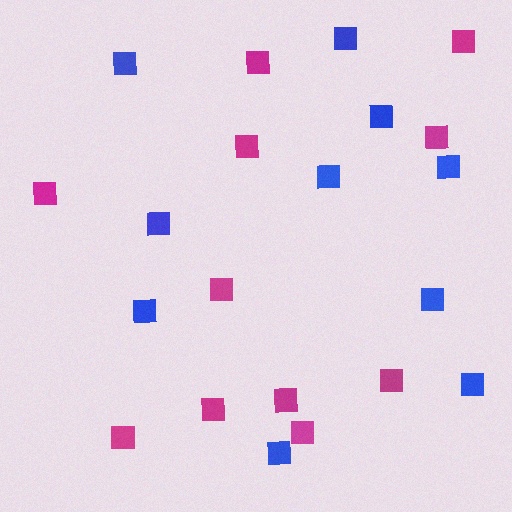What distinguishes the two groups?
There are 2 groups: one group of blue squares (10) and one group of magenta squares (11).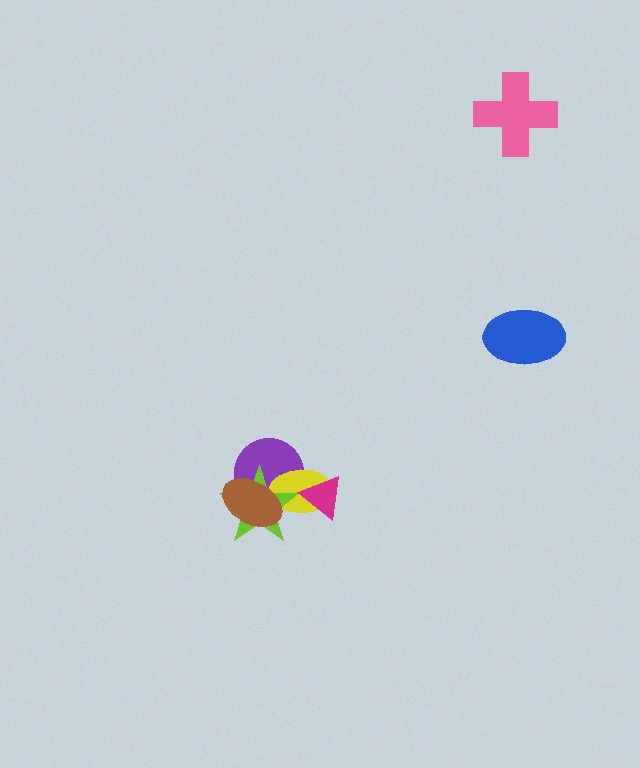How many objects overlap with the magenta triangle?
1 object overlaps with the magenta triangle.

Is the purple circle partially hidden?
Yes, it is partially covered by another shape.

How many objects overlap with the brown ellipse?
3 objects overlap with the brown ellipse.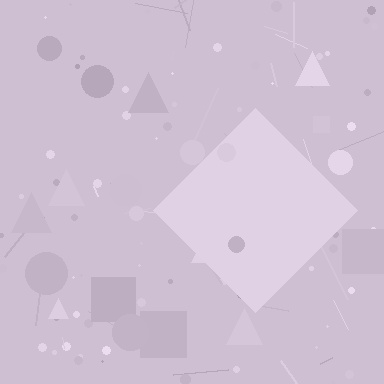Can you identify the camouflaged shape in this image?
The camouflaged shape is a diamond.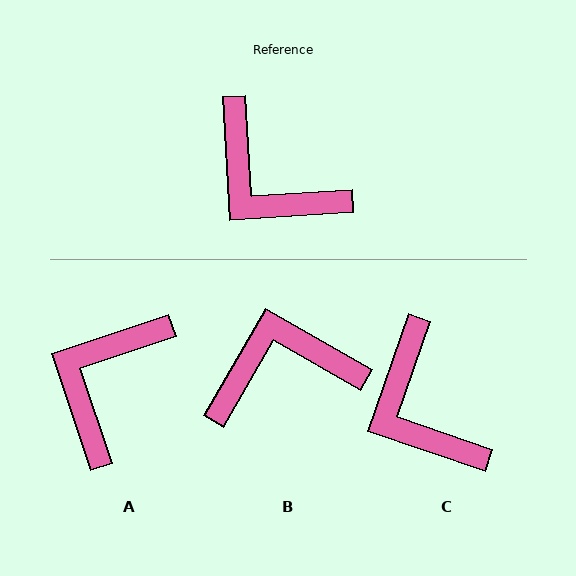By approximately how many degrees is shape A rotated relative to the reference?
Approximately 75 degrees clockwise.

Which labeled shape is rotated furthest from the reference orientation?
B, about 123 degrees away.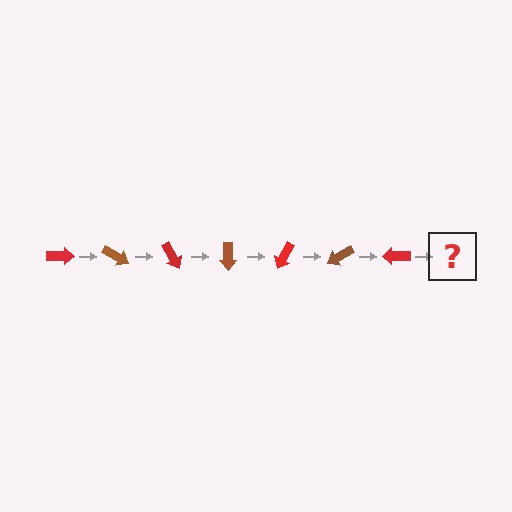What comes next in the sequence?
The next element should be a brown arrow, rotated 210 degrees from the start.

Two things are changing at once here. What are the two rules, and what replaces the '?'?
The two rules are that it rotates 30 degrees each step and the color cycles through red and brown. The '?' should be a brown arrow, rotated 210 degrees from the start.